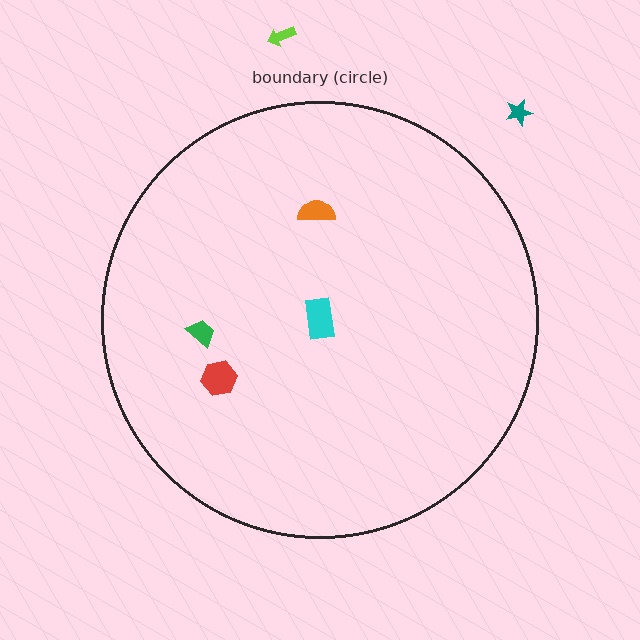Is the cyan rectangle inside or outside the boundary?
Inside.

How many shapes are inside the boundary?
4 inside, 2 outside.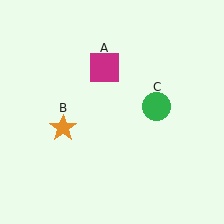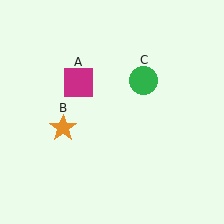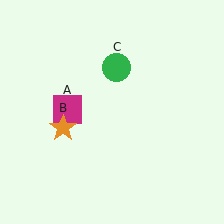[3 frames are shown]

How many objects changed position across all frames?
2 objects changed position: magenta square (object A), green circle (object C).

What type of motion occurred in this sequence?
The magenta square (object A), green circle (object C) rotated counterclockwise around the center of the scene.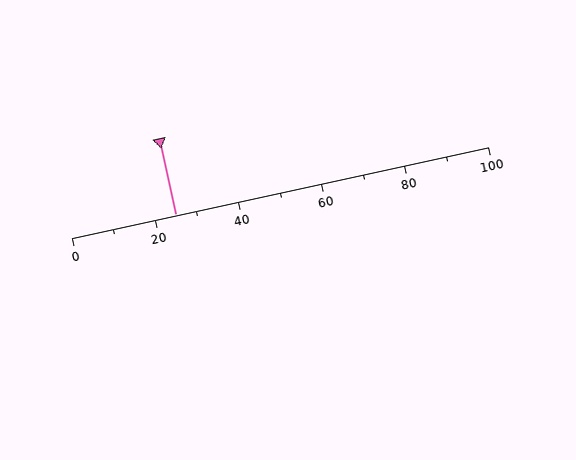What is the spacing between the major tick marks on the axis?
The major ticks are spaced 20 apart.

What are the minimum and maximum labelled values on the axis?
The axis runs from 0 to 100.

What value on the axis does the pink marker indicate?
The marker indicates approximately 25.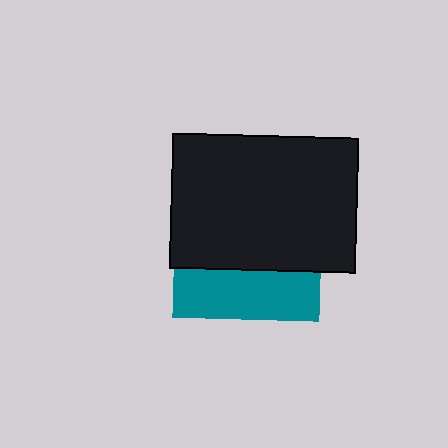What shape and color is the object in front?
The object in front is a black rectangle.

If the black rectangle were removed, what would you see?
You would see the complete teal square.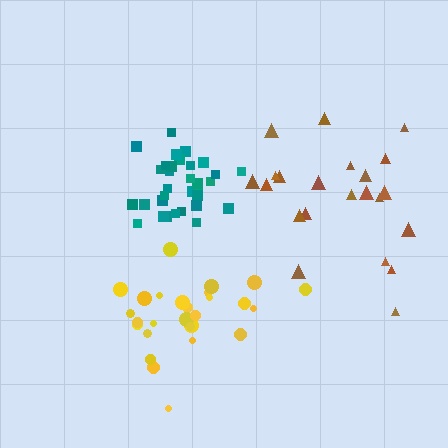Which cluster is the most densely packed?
Teal.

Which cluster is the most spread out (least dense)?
Brown.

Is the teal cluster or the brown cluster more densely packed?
Teal.